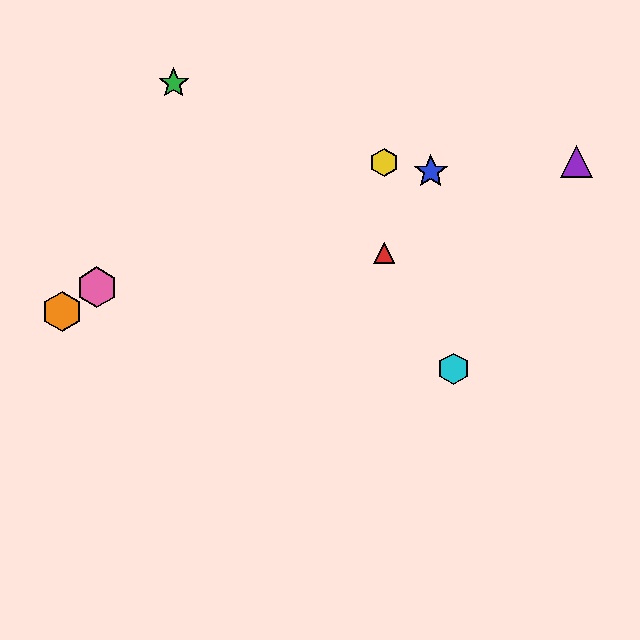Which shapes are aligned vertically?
The red triangle, the yellow hexagon are aligned vertically.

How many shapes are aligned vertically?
2 shapes (the red triangle, the yellow hexagon) are aligned vertically.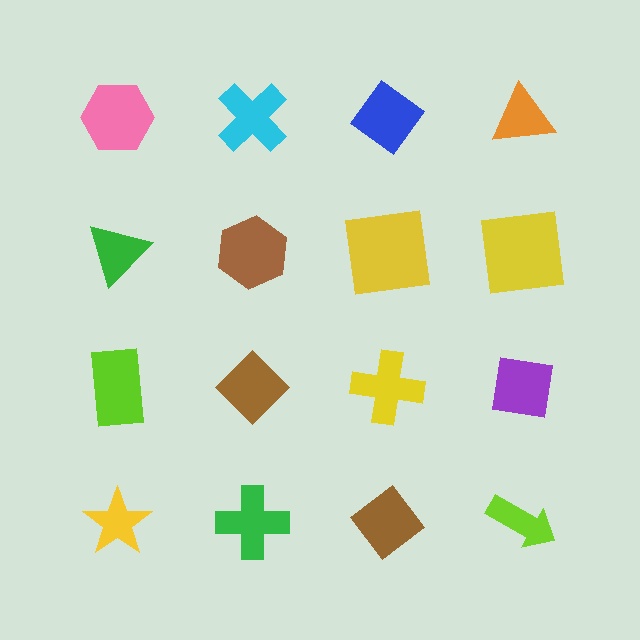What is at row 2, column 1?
A green triangle.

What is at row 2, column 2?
A brown hexagon.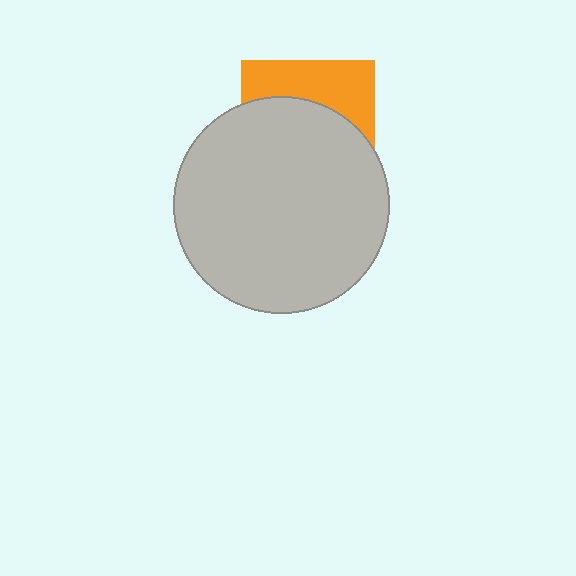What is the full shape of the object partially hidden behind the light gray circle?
The partially hidden object is an orange square.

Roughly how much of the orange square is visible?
A small part of it is visible (roughly 36%).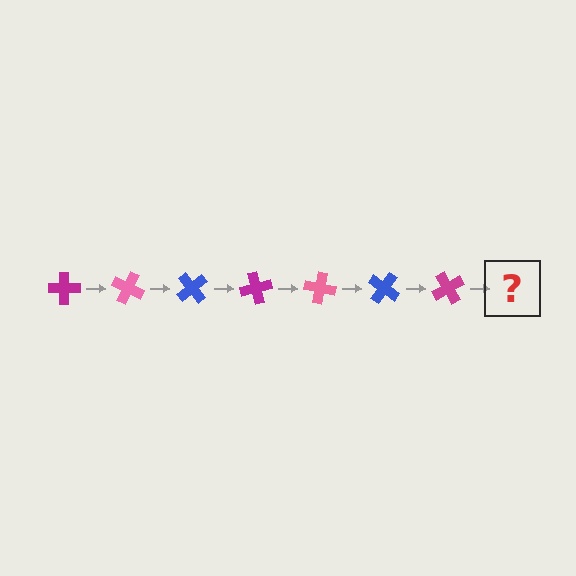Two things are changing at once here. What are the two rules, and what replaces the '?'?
The two rules are that it rotates 25 degrees each step and the color cycles through magenta, pink, and blue. The '?' should be a pink cross, rotated 175 degrees from the start.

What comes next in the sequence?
The next element should be a pink cross, rotated 175 degrees from the start.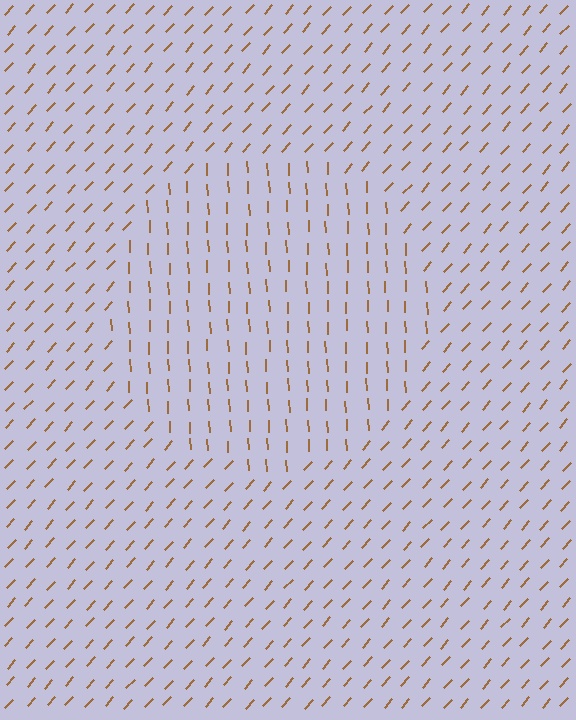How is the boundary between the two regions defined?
The boundary is defined purely by a change in line orientation (approximately 45 degrees difference). All lines are the same color and thickness.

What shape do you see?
I see a circle.